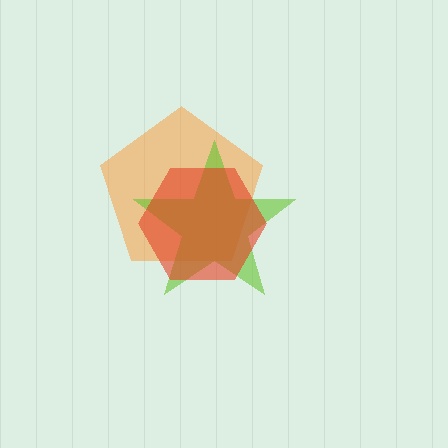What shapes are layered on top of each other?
The layered shapes are: an orange pentagon, a lime star, a red hexagon.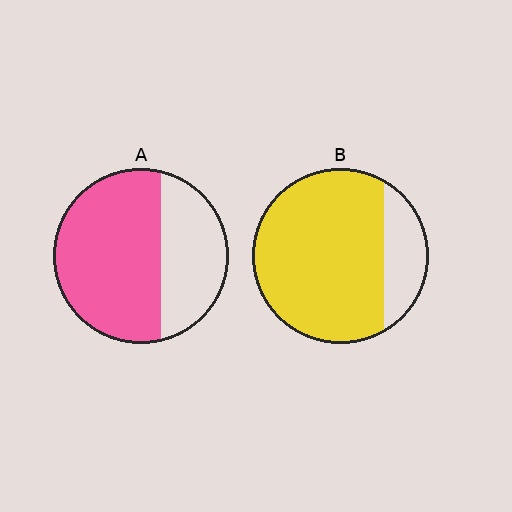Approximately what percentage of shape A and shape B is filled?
A is approximately 65% and B is approximately 80%.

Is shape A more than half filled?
Yes.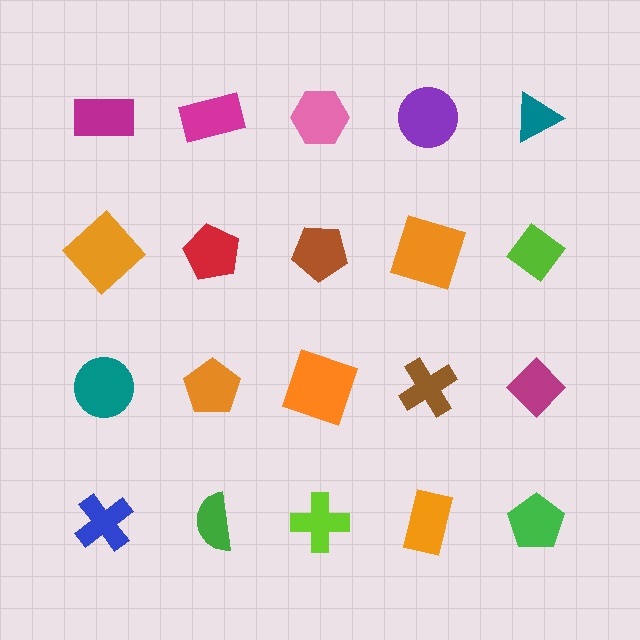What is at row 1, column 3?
A pink hexagon.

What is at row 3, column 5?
A magenta diamond.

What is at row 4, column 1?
A blue cross.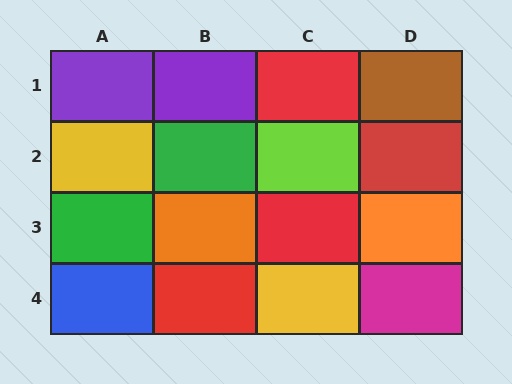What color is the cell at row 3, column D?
Orange.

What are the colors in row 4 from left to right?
Blue, red, yellow, magenta.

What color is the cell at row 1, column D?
Brown.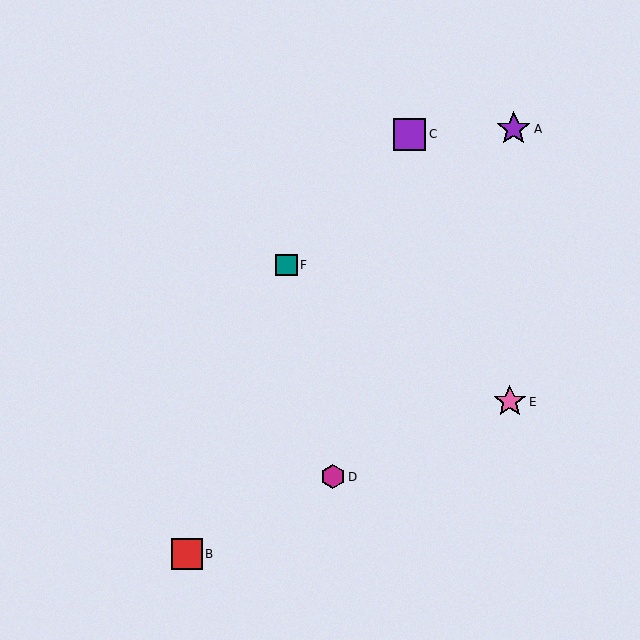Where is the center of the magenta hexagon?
The center of the magenta hexagon is at (333, 477).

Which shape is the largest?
The purple star (labeled A) is the largest.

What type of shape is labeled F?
Shape F is a teal square.